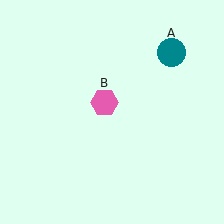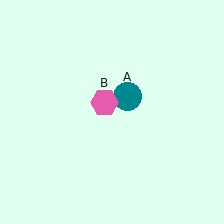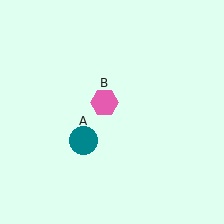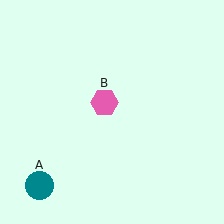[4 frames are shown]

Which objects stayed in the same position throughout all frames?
Pink hexagon (object B) remained stationary.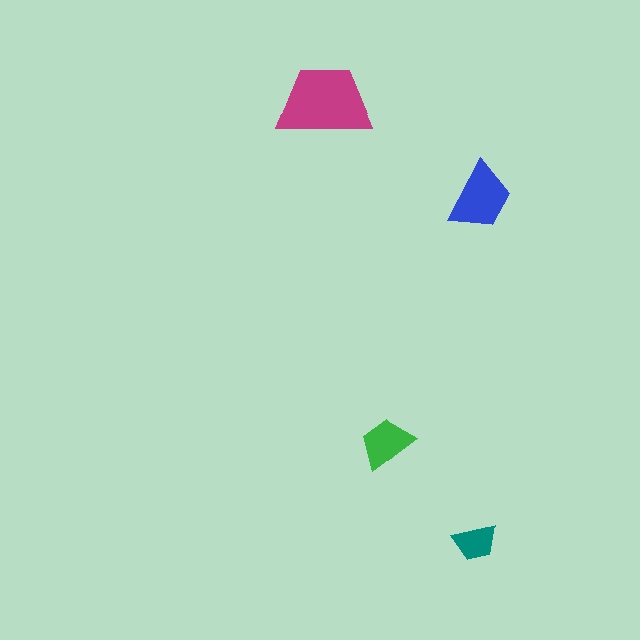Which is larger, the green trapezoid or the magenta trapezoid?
The magenta one.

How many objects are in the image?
There are 4 objects in the image.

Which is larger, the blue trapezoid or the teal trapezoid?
The blue one.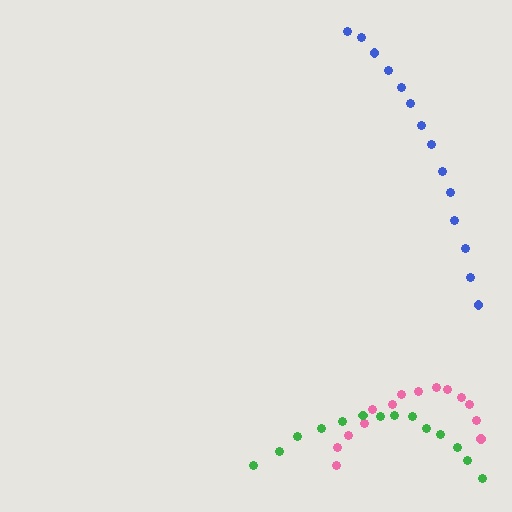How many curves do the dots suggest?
There are 3 distinct paths.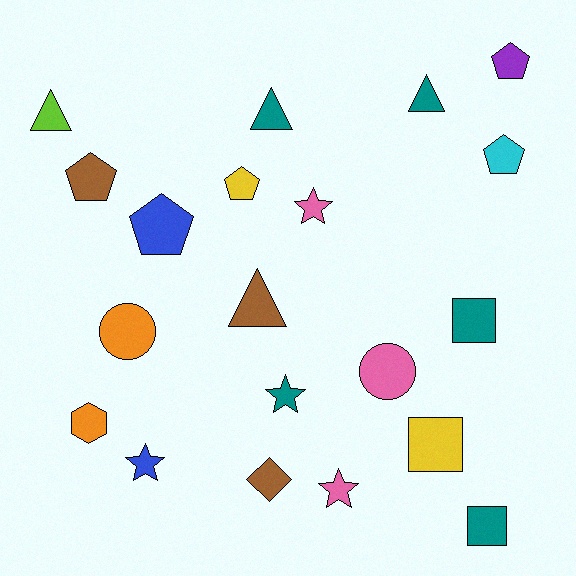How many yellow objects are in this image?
There are 2 yellow objects.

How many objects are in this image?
There are 20 objects.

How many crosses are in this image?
There are no crosses.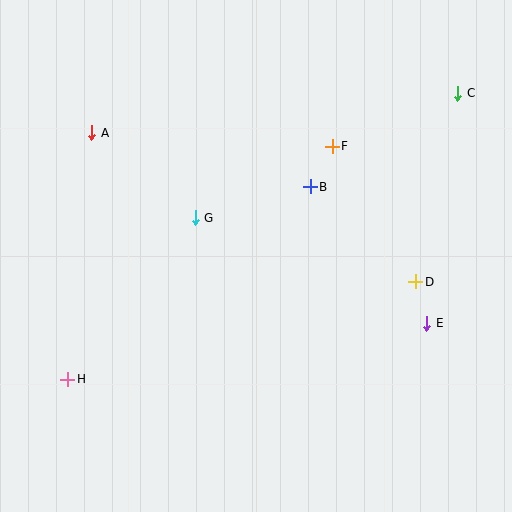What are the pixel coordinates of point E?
Point E is at (427, 323).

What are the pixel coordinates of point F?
Point F is at (332, 146).